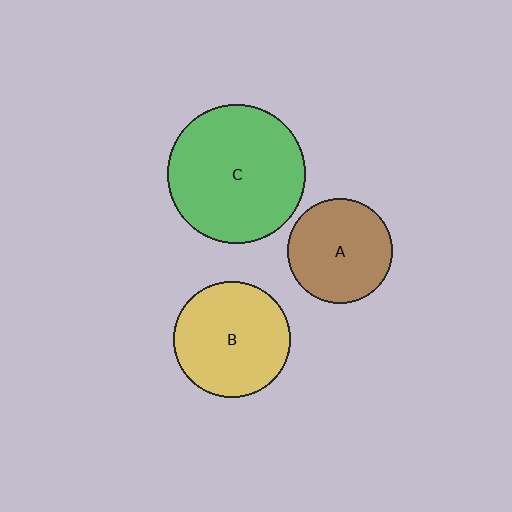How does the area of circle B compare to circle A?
Approximately 1.2 times.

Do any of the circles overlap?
No, none of the circles overlap.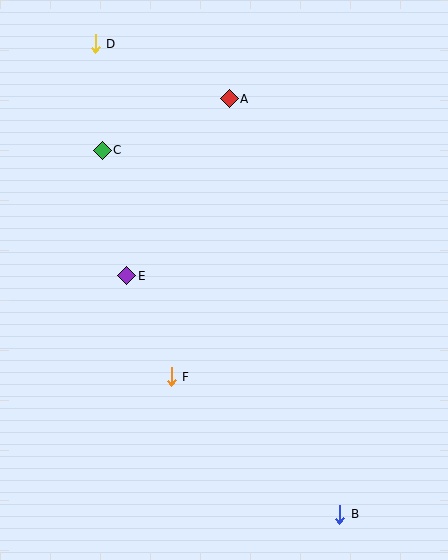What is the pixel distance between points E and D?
The distance between E and D is 234 pixels.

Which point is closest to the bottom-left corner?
Point F is closest to the bottom-left corner.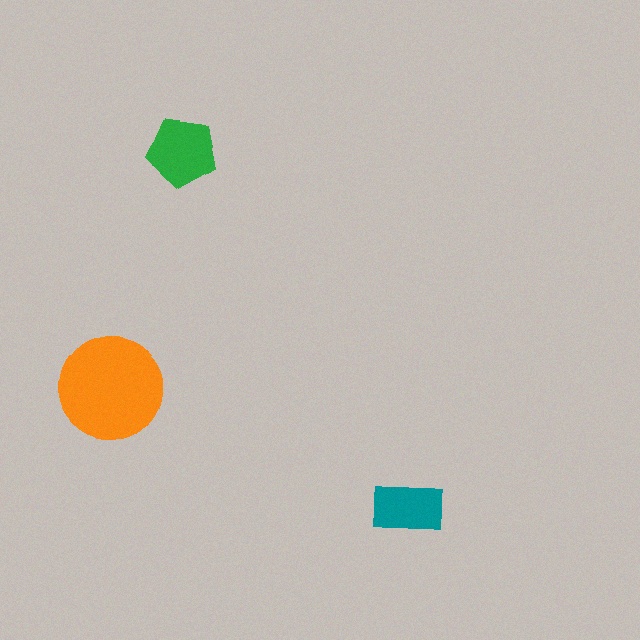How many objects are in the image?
There are 3 objects in the image.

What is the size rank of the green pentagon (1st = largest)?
2nd.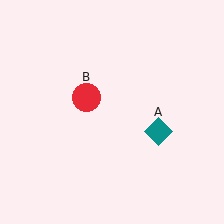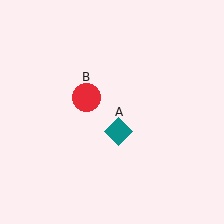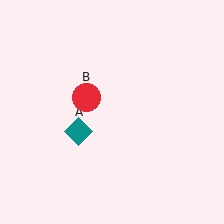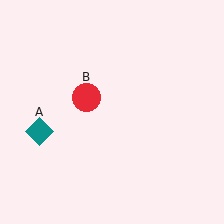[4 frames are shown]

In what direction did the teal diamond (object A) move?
The teal diamond (object A) moved left.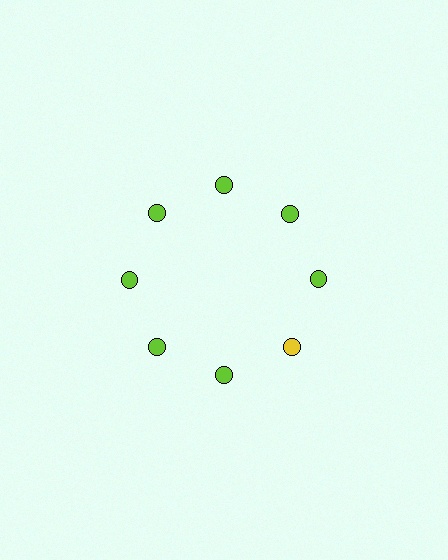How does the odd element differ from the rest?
It has a different color: yellow instead of lime.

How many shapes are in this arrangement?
There are 8 shapes arranged in a ring pattern.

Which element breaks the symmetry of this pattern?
The yellow circle at roughly the 4 o'clock position breaks the symmetry. All other shapes are lime circles.